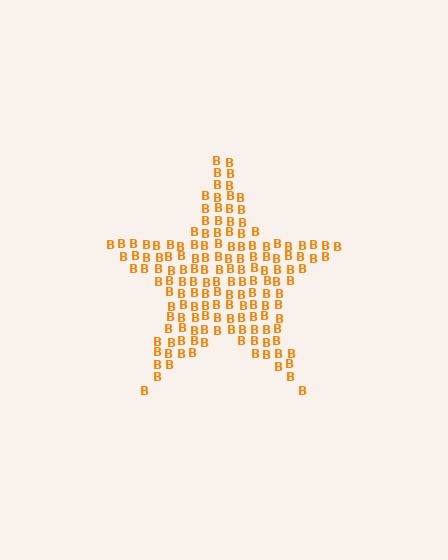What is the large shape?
The large shape is a star.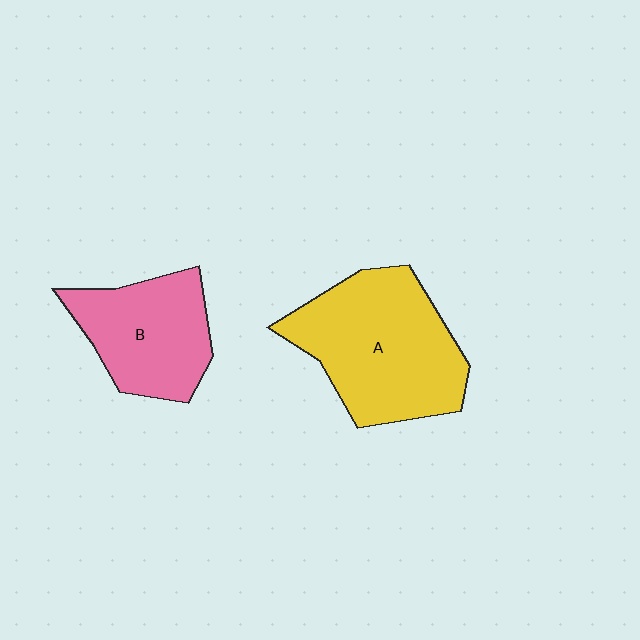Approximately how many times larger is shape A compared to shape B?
Approximately 1.4 times.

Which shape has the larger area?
Shape A (yellow).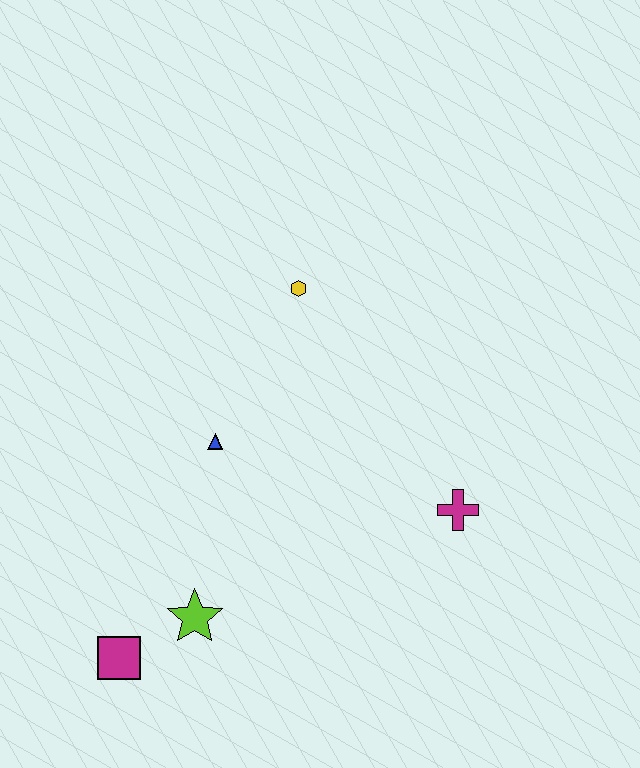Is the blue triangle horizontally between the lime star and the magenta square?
No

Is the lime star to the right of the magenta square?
Yes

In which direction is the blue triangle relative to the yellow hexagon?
The blue triangle is below the yellow hexagon.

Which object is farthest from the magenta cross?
The magenta square is farthest from the magenta cross.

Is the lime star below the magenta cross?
Yes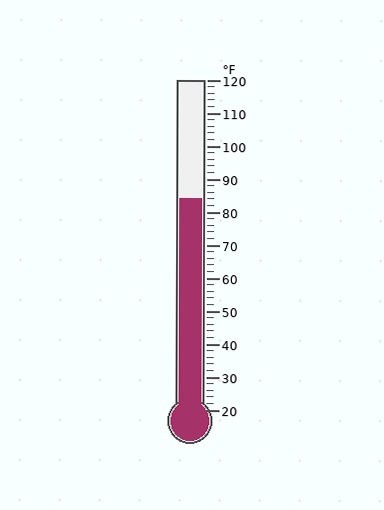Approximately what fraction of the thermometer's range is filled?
The thermometer is filled to approximately 65% of its range.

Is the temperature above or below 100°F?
The temperature is below 100°F.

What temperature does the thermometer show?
The thermometer shows approximately 84°F.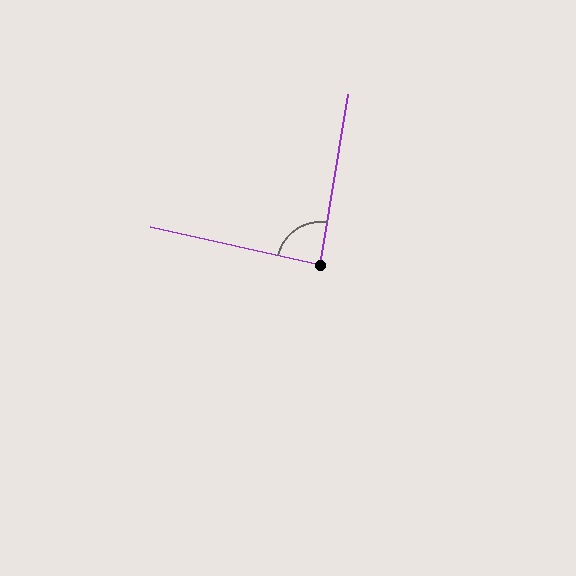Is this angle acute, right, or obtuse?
It is approximately a right angle.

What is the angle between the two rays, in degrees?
Approximately 87 degrees.